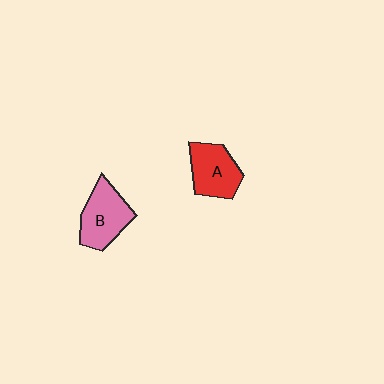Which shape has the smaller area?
Shape A (red).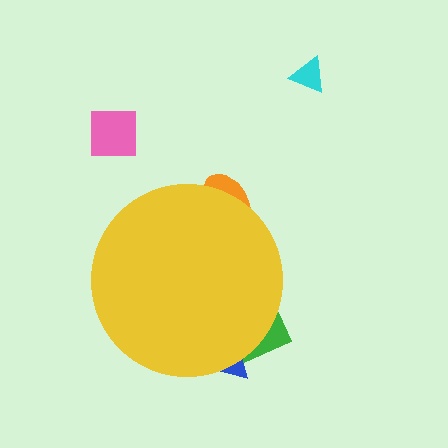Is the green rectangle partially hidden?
Yes, the green rectangle is partially hidden behind the yellow circle.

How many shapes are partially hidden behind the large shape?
3 shapes are partially hidden.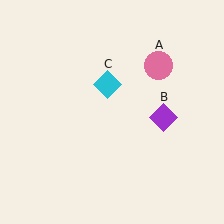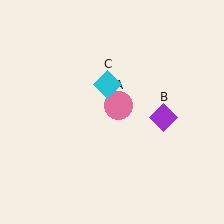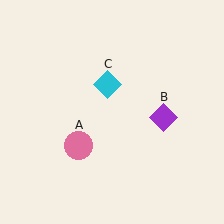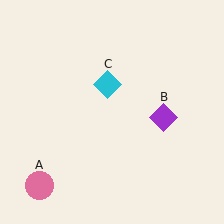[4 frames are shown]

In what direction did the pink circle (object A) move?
The pink circle (object A) moved down and to the left.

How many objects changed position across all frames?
1 object changed position: pink circle (object A).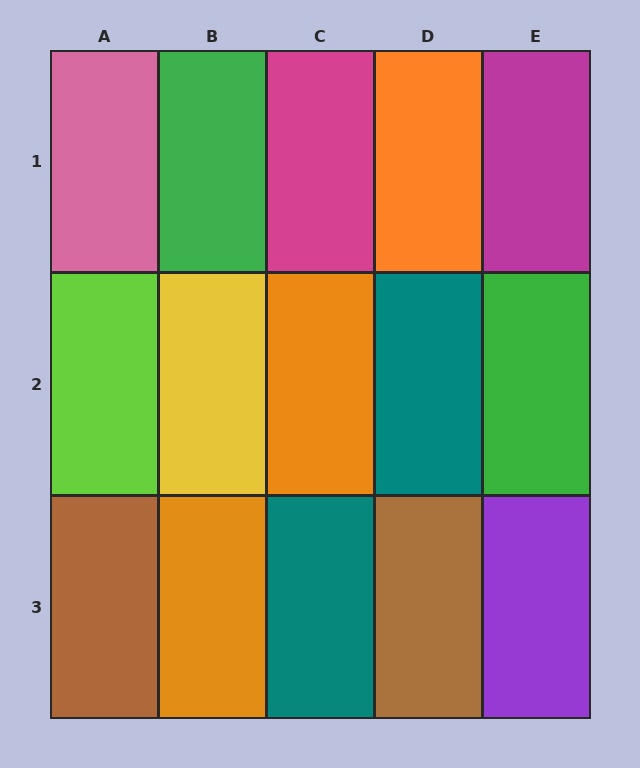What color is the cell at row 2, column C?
Orange.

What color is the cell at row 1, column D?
Orange.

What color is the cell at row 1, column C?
Magenta.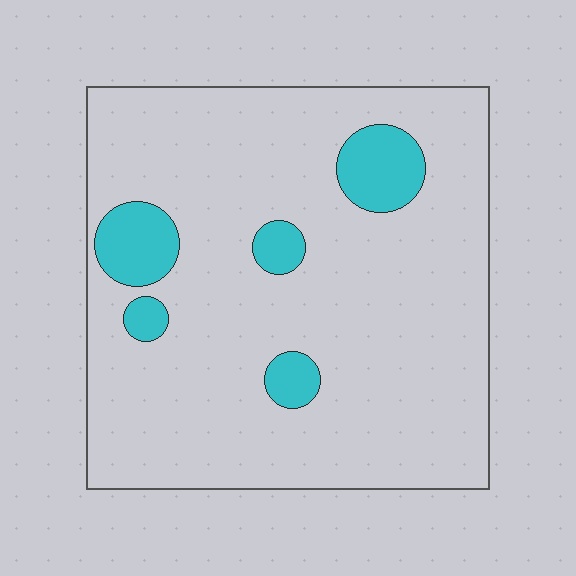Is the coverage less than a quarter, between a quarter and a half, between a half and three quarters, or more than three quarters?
Less than a quarter.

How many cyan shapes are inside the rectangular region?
5.